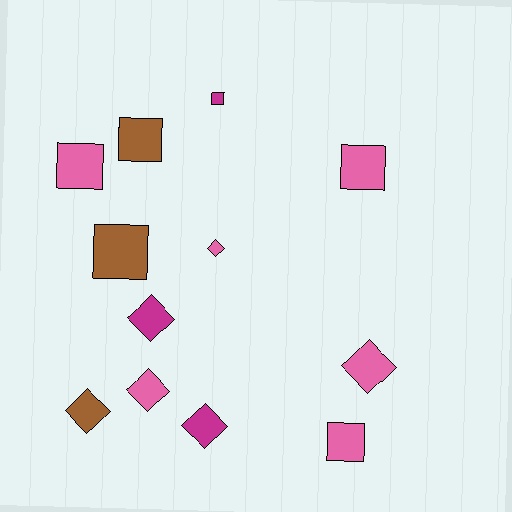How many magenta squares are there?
There is 1 magenta square.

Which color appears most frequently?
Pink, with 6 objects.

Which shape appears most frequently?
Diamond, with 6 objects.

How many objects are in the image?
There are 12 objects.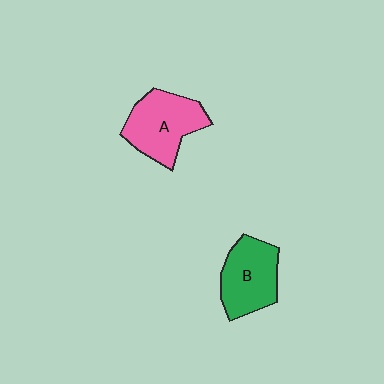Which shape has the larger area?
Shape A (pink).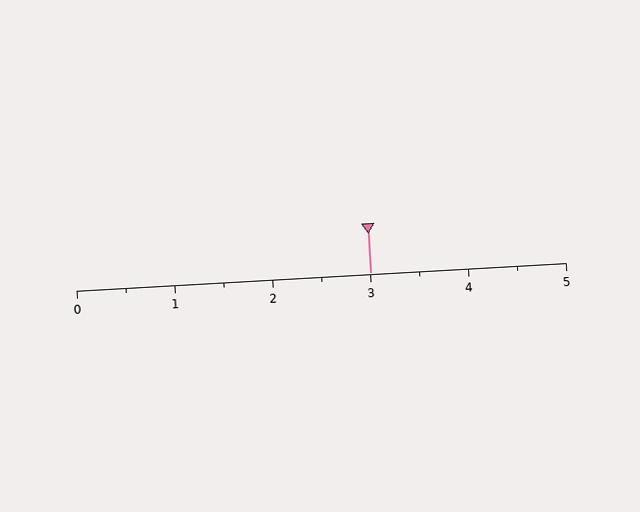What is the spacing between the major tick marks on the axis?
The major ticks are spaced 1 apart.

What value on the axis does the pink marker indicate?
The marker indicates approximately 3.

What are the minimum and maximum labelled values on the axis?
The axis runs from 0 to 5.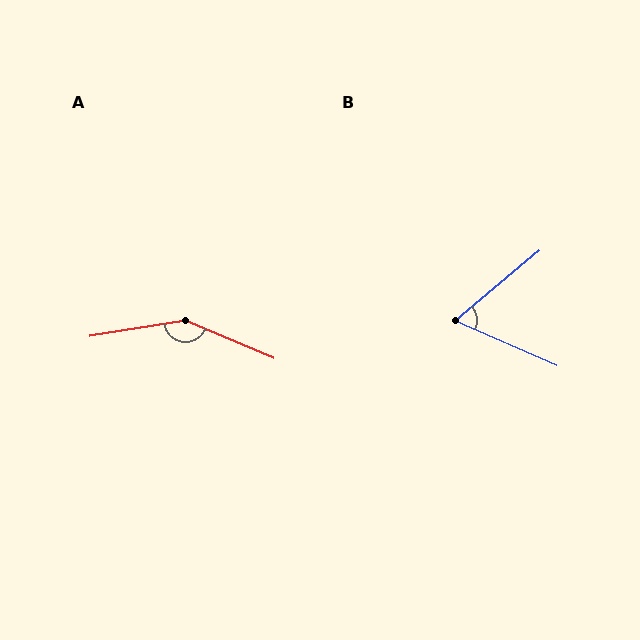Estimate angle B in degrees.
Approximately 63 degrees.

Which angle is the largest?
A, at approximately 148 degrees.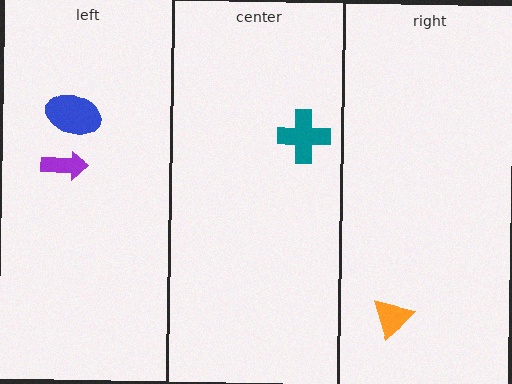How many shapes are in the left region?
2.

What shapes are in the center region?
The teal cross.